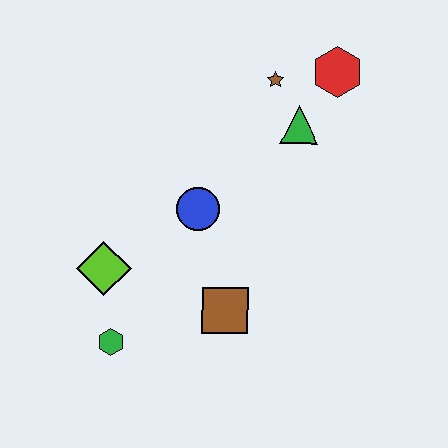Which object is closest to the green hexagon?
The lime diamond is closest to the green hexagon.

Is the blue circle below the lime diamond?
No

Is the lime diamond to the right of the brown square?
No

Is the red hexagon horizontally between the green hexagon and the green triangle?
No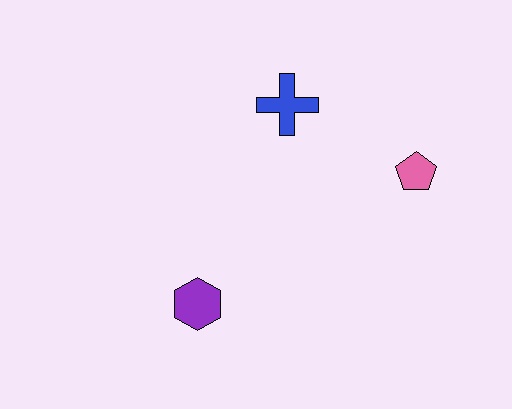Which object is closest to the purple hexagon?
The blue cross is closest to the purple hexagon.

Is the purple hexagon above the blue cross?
No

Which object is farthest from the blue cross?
The purple hexagon is farthest from the blue cross.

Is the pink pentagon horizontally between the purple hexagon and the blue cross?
No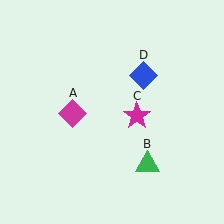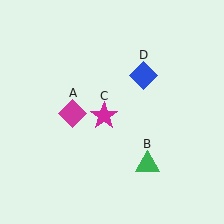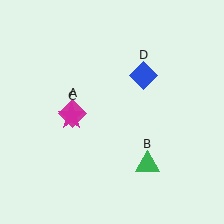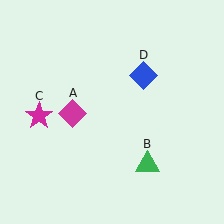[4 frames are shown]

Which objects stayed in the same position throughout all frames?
Magenta diamond (object A) and green triangle (object B) and blue diamond (object D) remained stationary.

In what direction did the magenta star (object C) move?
The magenta star (object C) moved left.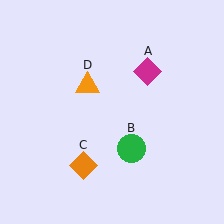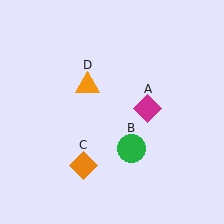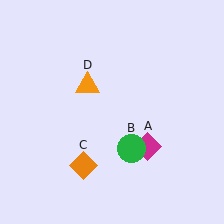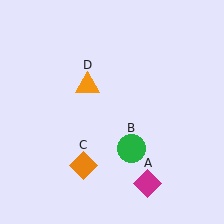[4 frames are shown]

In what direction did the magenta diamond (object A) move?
The magenta diamond (object A) moved down.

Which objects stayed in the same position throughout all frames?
Green circle (object B) and orange diamond (object C) and orange triangle (object D) remained stationary.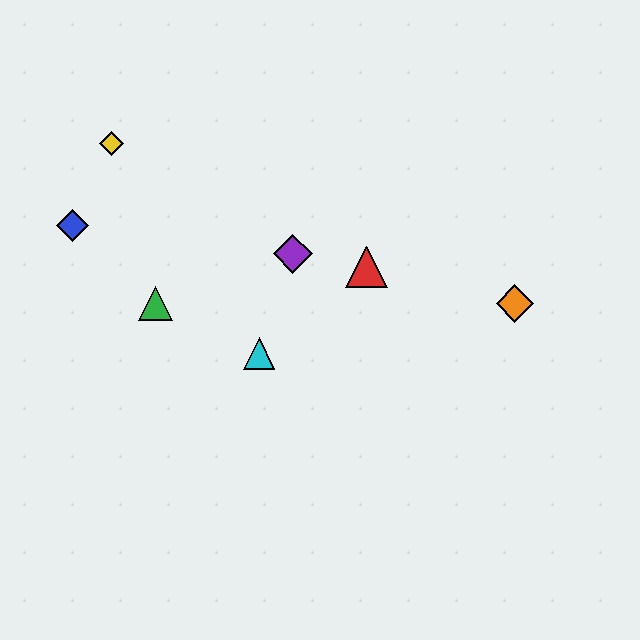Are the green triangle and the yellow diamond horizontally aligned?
No, the green triangle is at y≈304 and the yellow diamond is at y≈143.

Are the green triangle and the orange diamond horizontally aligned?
Yes, both are at y≈304.